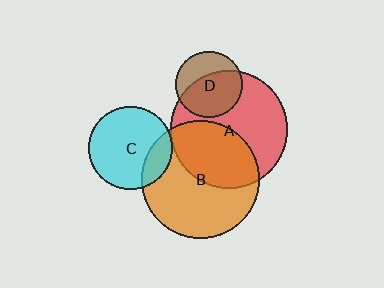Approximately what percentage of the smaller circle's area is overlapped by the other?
Approximately 20%.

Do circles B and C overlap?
Yes.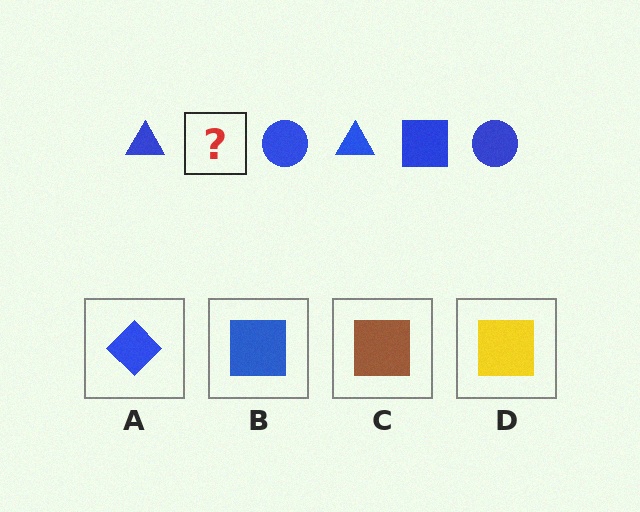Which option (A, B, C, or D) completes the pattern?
B.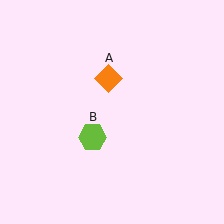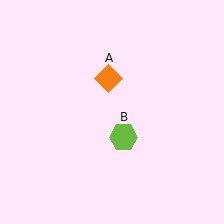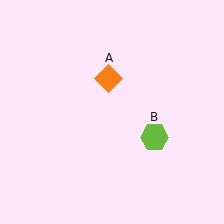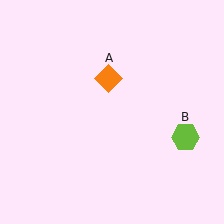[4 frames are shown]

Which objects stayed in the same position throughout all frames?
Orange diamond (object A) remained stationary.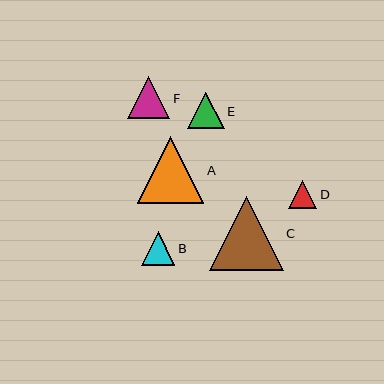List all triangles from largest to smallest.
From largest to smallest: C, A, F, E, B, D.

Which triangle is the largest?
Triangle C is the largest with a size of approximately 74 pixels.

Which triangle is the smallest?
Triangle D is the smallest with a size of approximately 28 pixels.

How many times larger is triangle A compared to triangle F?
Triangle A is approximately 1.6 times the size of triangle F.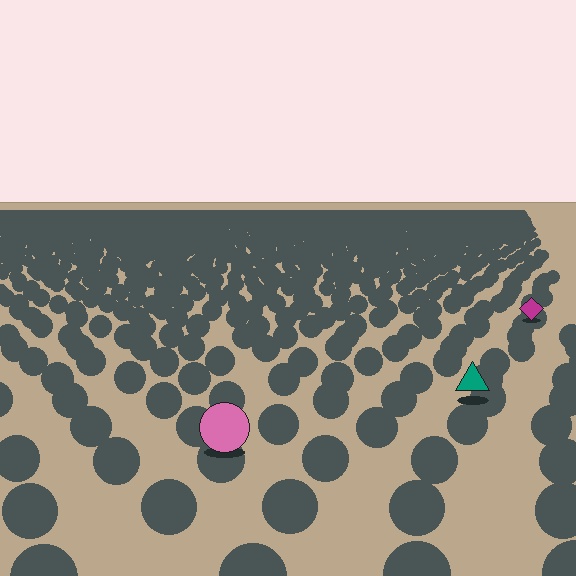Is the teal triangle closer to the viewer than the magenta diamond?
Yes. The teal triangle is closer — you can tell from the texture gradient: the ground texture is coarser near it.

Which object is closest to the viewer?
The pink circle is closest. The texture marks near it are larger and more spread out.